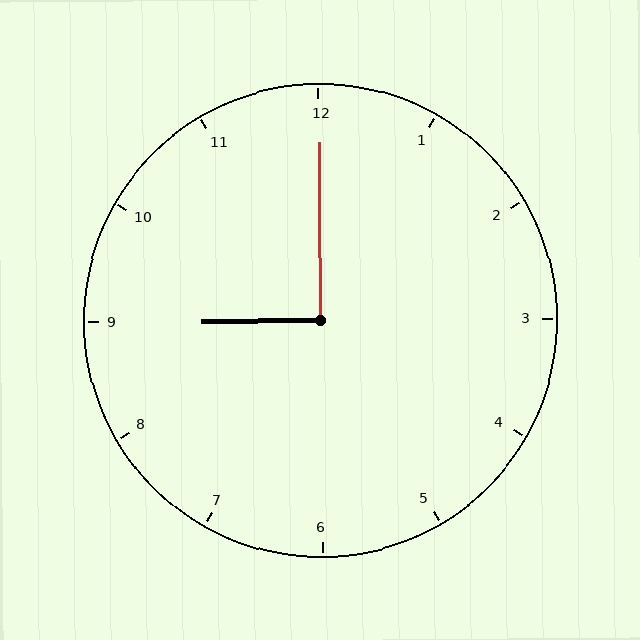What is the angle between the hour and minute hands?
Approximately 90 degrees.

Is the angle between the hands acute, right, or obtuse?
It is right.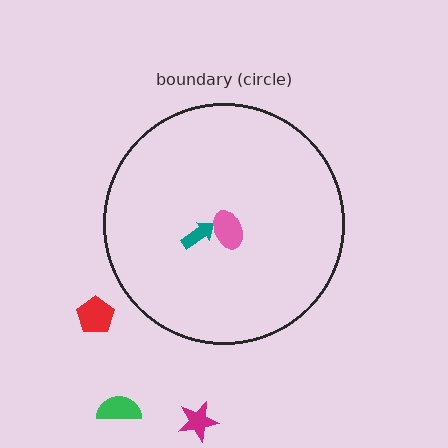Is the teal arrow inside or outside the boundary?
Inside.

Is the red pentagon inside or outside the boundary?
Outside.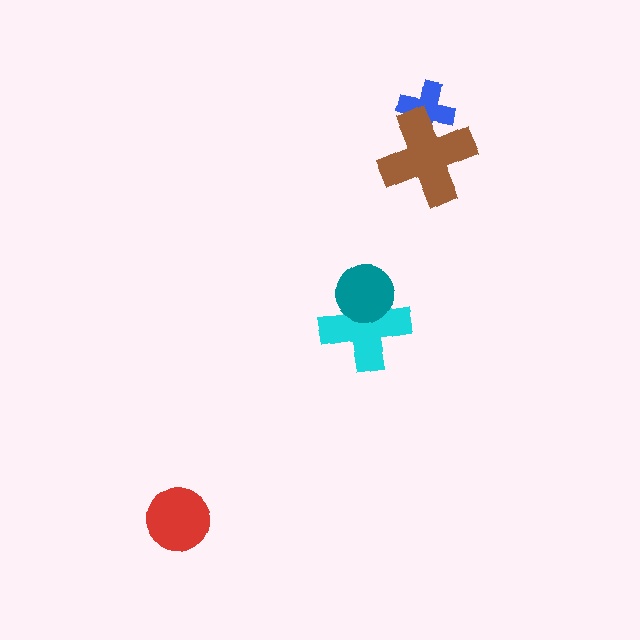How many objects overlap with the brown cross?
1 object overlaps with the brown cross.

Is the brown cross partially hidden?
No, no other shape covers it.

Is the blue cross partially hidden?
Yes, it is partially covered by another shape.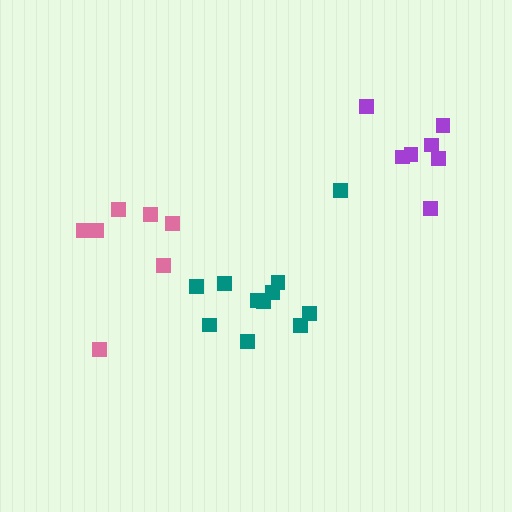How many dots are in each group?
Group 1: 7 dots, Group 2: 11 dots, Group 3: 7 dots (25 total).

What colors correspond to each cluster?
The clusters are colored: purple, teal, pink.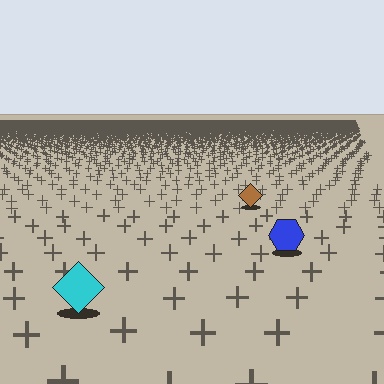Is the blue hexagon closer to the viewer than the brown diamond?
Yes. The blue hexagon is closer — you can tell from the texture gradient: the ground texture is coarser near it.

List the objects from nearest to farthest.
From nearest to farthest: the cyan diamond, the blue hexagon, the brown diamond.